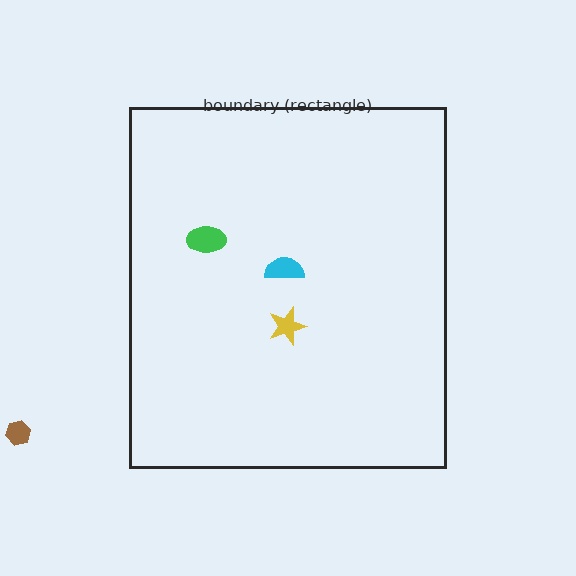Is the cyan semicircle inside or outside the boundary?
Inside.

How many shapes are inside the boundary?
3 inside, 1 outside.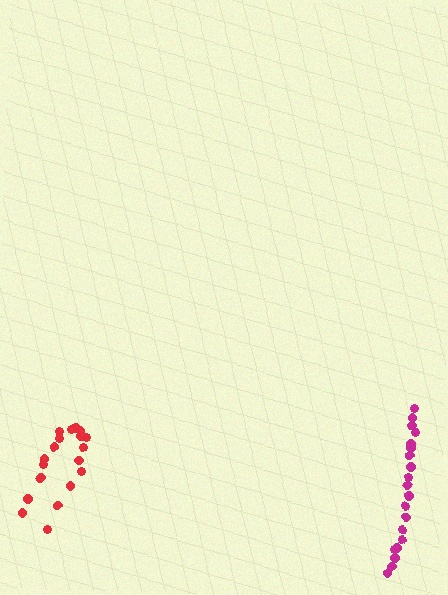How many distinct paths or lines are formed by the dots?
There are 2 distinct paths.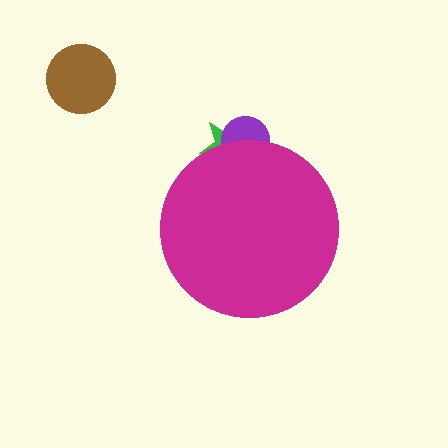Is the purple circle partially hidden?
Yes, the purple circle is partially hidden behind the magenta circle.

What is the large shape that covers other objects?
A magenta circle.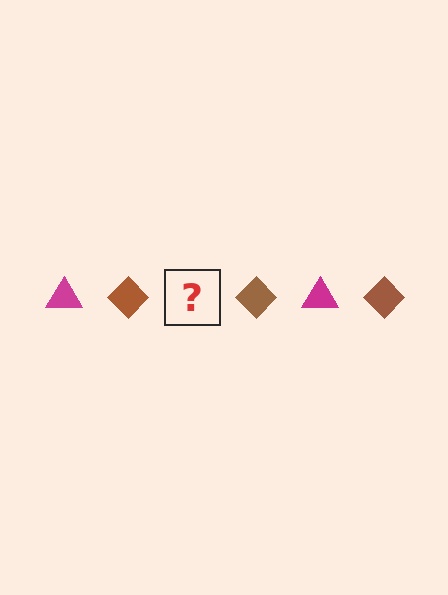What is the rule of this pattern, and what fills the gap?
The rule is that the pattern alternates between magenta triangle and brown diamond. The gap should be filled with a magenta triangle.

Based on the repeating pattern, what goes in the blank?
The blank should be a magenta triangle.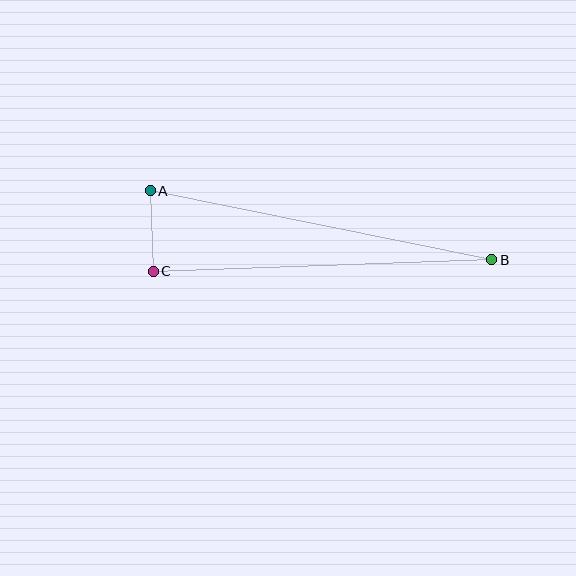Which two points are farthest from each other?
Points A and B are farthest from each other.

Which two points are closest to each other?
Points A and C are closest to each other.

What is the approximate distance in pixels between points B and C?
The distance between B and C is approximately 339 pixels.